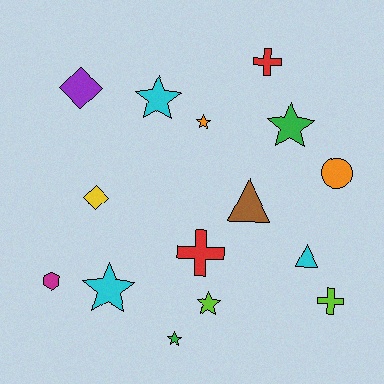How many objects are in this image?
There are 15 objects.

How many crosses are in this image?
There are 3 crosses.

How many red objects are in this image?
There are 2 red objects.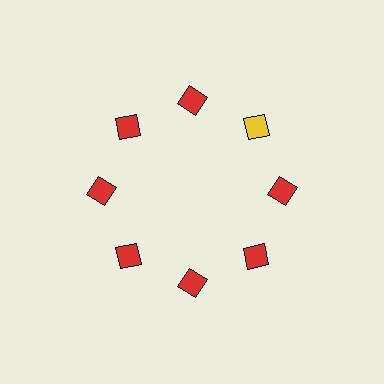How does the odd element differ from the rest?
It has a different color: yellow instead of red.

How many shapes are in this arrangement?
There are 8 shapes arranged in a ring pattern.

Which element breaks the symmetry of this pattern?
The yellow diamond at roughly the 2 o'clock position breaks the symmetry. All other shapes are red diamonds.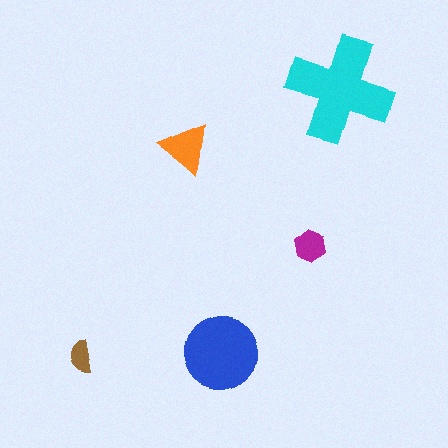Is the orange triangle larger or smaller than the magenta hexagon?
Larger.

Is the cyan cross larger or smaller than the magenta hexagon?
Larger.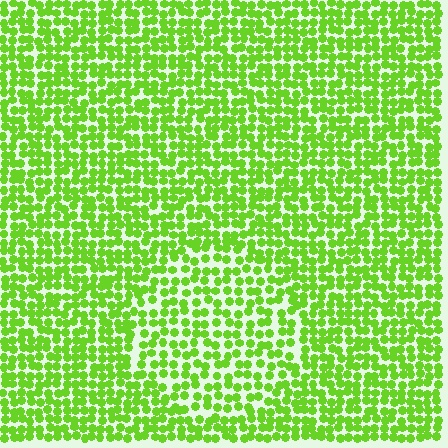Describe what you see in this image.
The image contains small lime elements arranged at two different densities. A circle-shaped region is visible where the elements are less densely packed than the surrounding area.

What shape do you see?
I see a circle.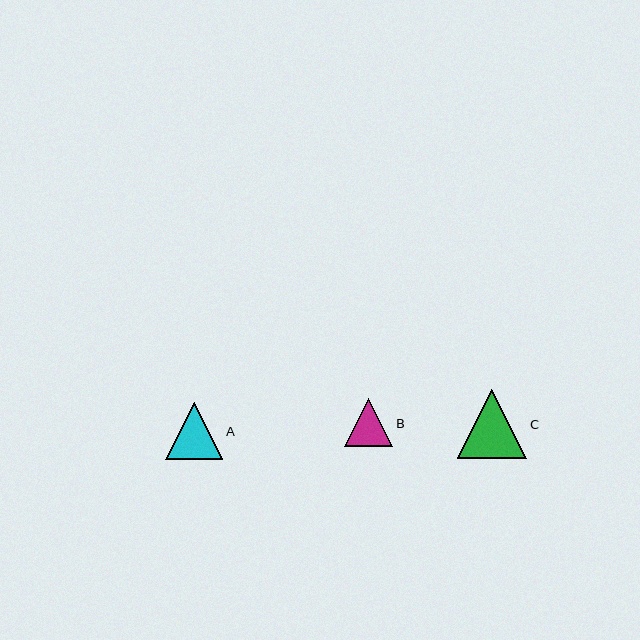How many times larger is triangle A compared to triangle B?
Triangle A is approximately 1.2 times the size of triangle B.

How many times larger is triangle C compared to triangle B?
Triangle C is approximately 1.4 times the size of triangle B.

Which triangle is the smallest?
Triangle B is the smallest with a size of approximately 48 pixels.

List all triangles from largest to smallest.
From largest to smallest: C, A, B.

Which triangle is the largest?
Triangle C is the largest with a size of approximately 69 pixels.